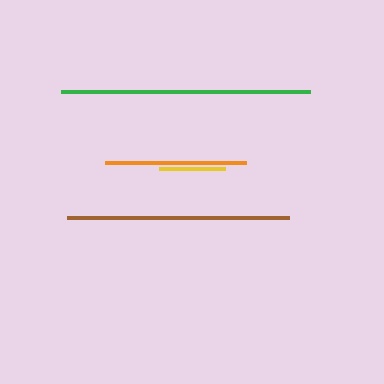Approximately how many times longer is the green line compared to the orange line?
The green line is approximately 1.8 times the length of the orange line.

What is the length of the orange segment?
The orange segment is approximately 141 pixels long.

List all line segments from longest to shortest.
From longest to shortest: green, brown, orange, yellow.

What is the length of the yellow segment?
The yellow segment is approximately 66 pixels long.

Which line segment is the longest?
The green line is the longest at approximately 249 pixels.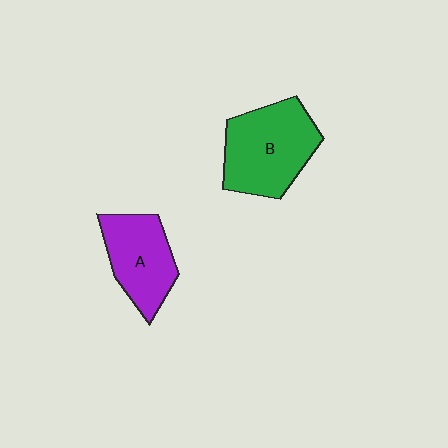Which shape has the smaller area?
Shape A (purple).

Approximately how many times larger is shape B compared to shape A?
Approximately 1.3 times.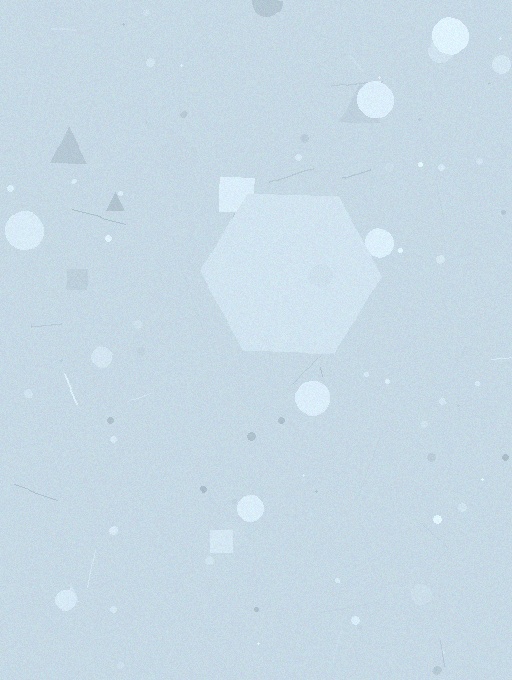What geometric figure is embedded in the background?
A hexagon is embedded in the background.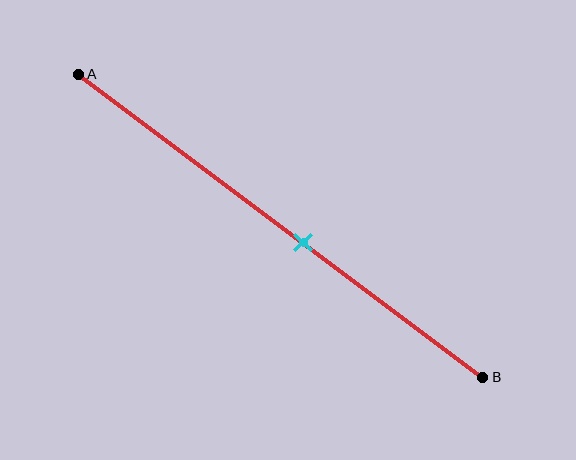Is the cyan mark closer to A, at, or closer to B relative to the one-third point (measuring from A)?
The cyan mark is closer to point B than the one-third point of segment AB.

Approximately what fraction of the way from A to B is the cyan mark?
The cyan mark is approximately 55% of the way from A to B.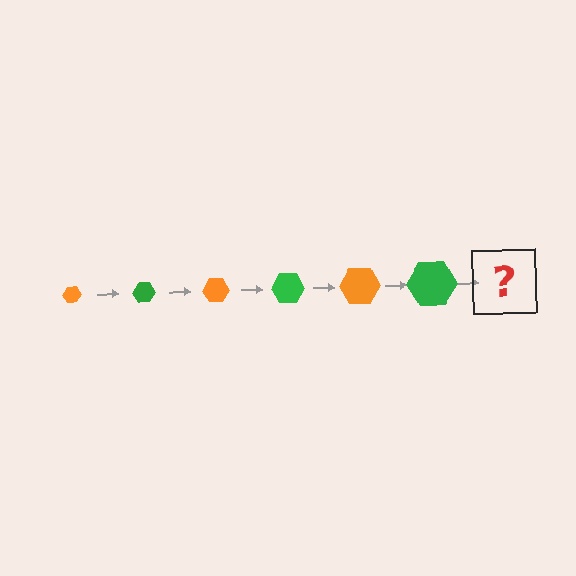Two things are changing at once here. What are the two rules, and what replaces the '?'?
The two rules are that the hexagon grows larger each step and the color cycles through orange and green. The '?' should be an orange hexagon, larger than the previous one.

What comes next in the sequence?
The next element should be an orange hexagon, larger than the previous one.